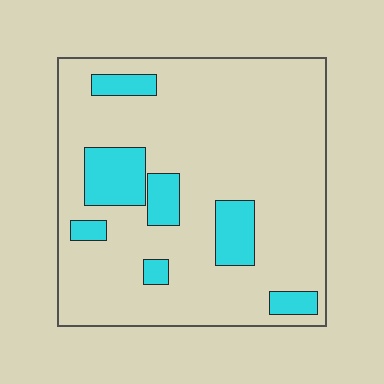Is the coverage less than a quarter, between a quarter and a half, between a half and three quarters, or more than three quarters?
Less than a quarter.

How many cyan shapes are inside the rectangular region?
7.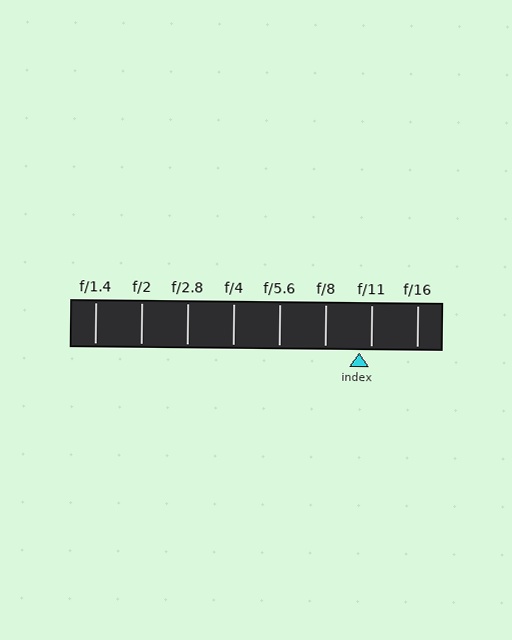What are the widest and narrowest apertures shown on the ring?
The widest aperture shown is f/1.4 and the narrowest is f/16.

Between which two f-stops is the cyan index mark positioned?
The index mark is between f/8 and f/11.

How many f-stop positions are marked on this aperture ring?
There are 8 f-stop positions marked.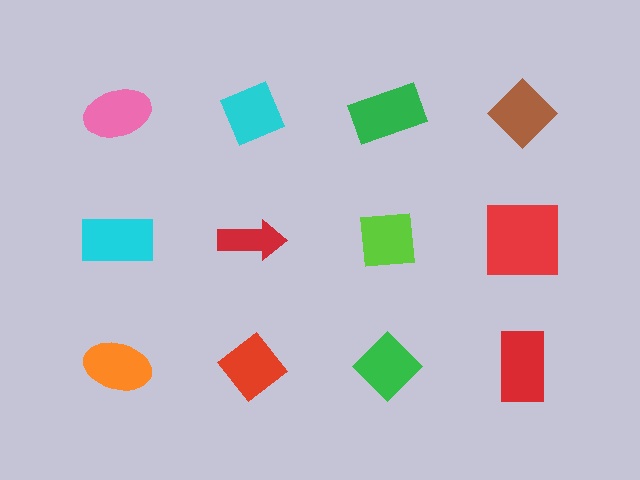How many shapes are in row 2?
4 shapes.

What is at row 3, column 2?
A red diamond.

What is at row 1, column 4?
A brown diamond.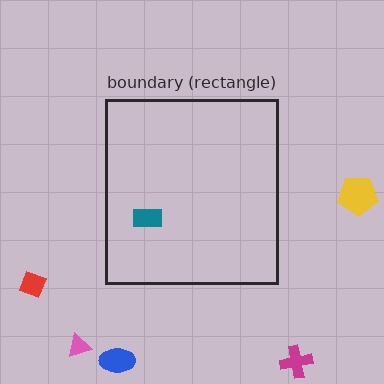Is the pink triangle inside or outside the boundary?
Outside.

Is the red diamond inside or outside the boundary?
Outside.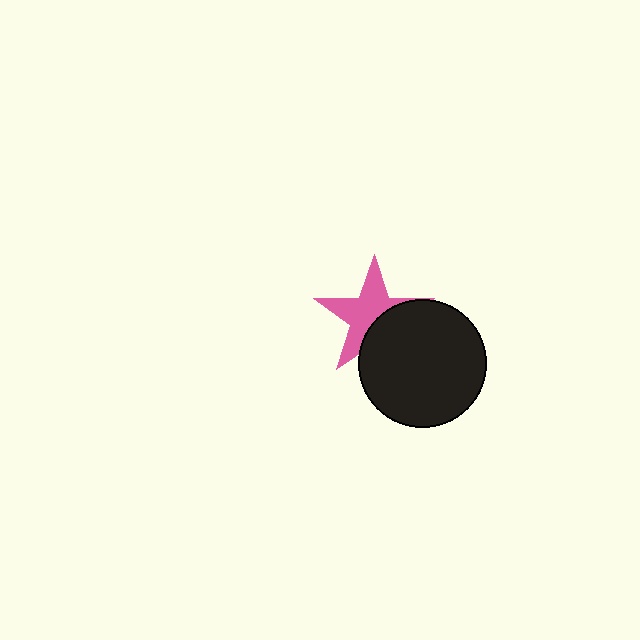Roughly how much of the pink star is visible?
About half of it is visible (roughly 61%).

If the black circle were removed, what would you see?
You would see the complete pink star.